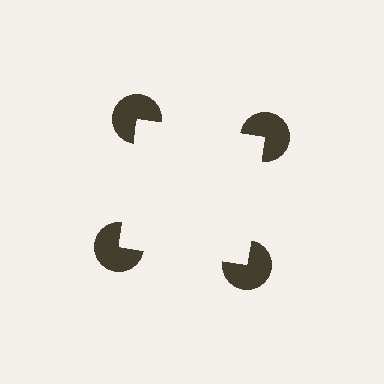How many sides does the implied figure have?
4 sides.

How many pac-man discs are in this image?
There are 4 — one at each vertex of the illusory square.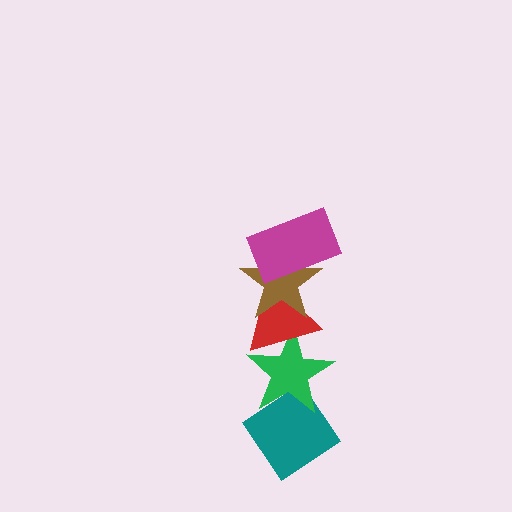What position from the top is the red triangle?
The red triangle is 3rd from the top.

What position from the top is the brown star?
The brown star is 2nd from the top.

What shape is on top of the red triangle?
The brown star is on top of the red triangle.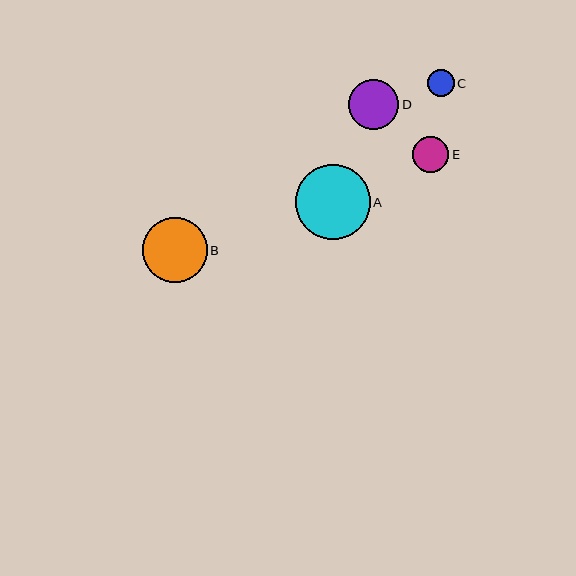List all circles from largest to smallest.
From largest to smallest: A, B, D, E, C.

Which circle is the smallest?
Circle C is the smallest with a size of approximately 27 pixels.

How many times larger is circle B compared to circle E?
Circle B is approximately 1.8 times the size of circle E.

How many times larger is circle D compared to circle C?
Circle D is approximately 1.9 times the size of circle C.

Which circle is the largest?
Circle A is the largest with a size of approximately 75 pixels.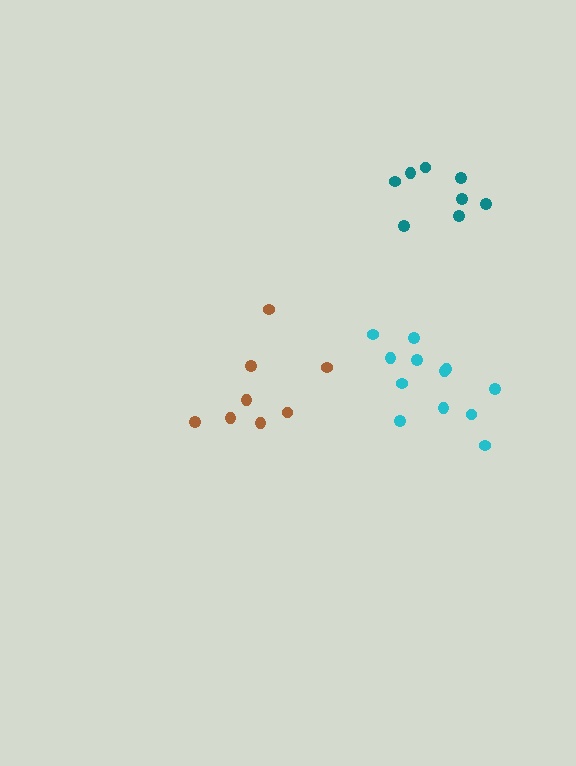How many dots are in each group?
Group 1: 12 dots, Group 2: 8 dots, Group 3: 8 dots (28 total).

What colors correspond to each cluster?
The clusters are colored: cyan, brown, teal.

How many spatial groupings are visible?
There are 3 spatial groupings.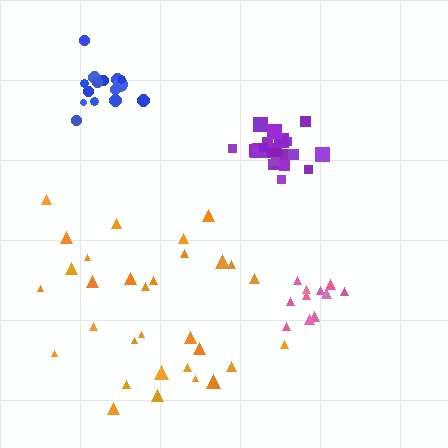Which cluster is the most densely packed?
Purple.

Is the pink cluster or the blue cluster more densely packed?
Pink.